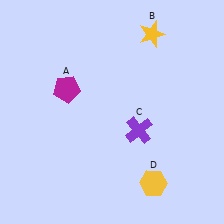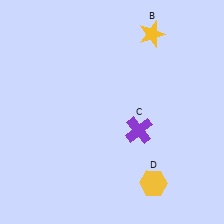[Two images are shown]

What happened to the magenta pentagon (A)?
The magenta pentagon (A) was removed in Image 2. It was in the top-left area of Image 1.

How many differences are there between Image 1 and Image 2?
There is 1 difference between the two images.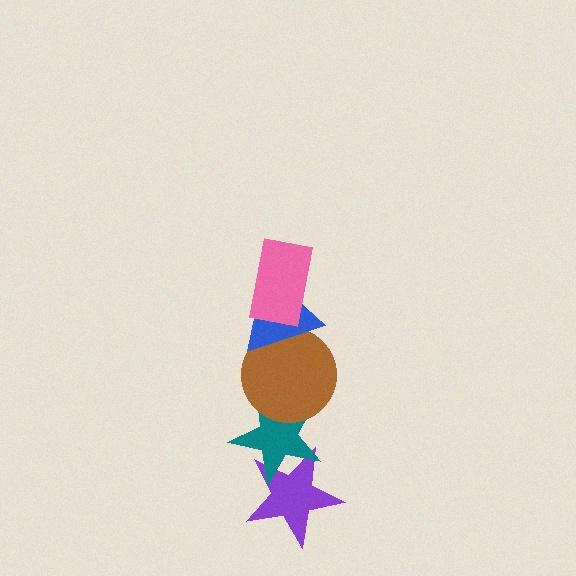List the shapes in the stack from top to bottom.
From top to bottom: the pink rectangle, the blue triangle, the brown circle, the teal star, the purple star.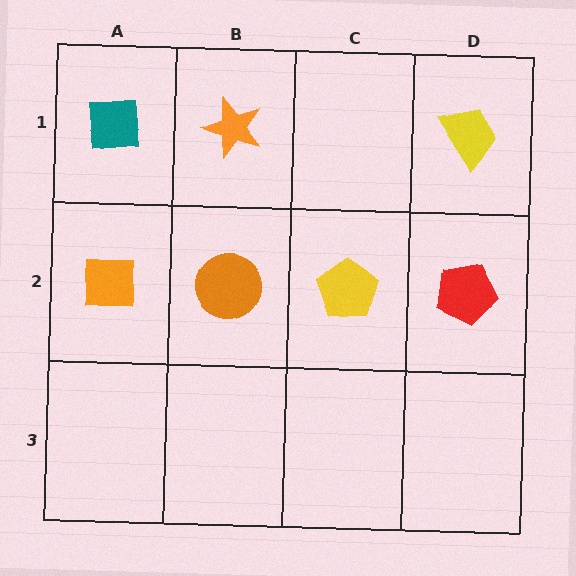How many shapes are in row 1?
3 shapes.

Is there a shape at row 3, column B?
No, that cell is empty.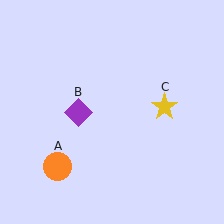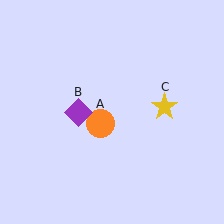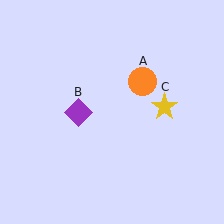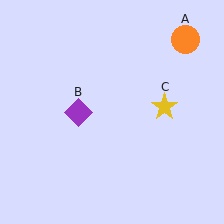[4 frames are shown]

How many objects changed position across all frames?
1 object changed position: orange circle (object A).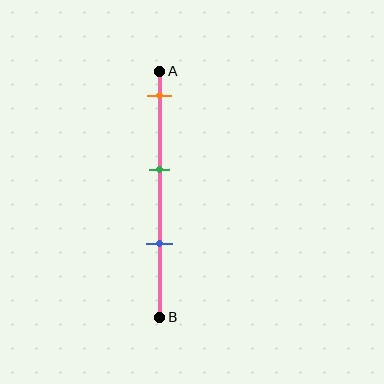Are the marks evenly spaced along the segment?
Yes, the marks are approximately evenly spaced.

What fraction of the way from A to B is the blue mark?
The blue mark is approximately 70% (0.7) of the way from A to B.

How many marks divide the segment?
There are 3 marks dividing the segment.